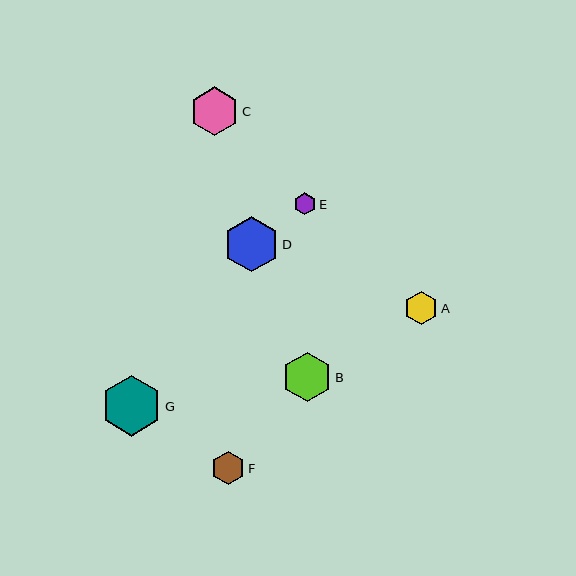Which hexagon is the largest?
Hexagon G is the largest with a size of approximately 60 pixels.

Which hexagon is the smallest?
Hexagon E is the smallest with a size of approximately 22 pixels.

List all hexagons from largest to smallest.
From largest to smallest: G, D, B, C, A, F, E.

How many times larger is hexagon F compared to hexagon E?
Hexagon F is approximately 1.5 times the size of hexagon E.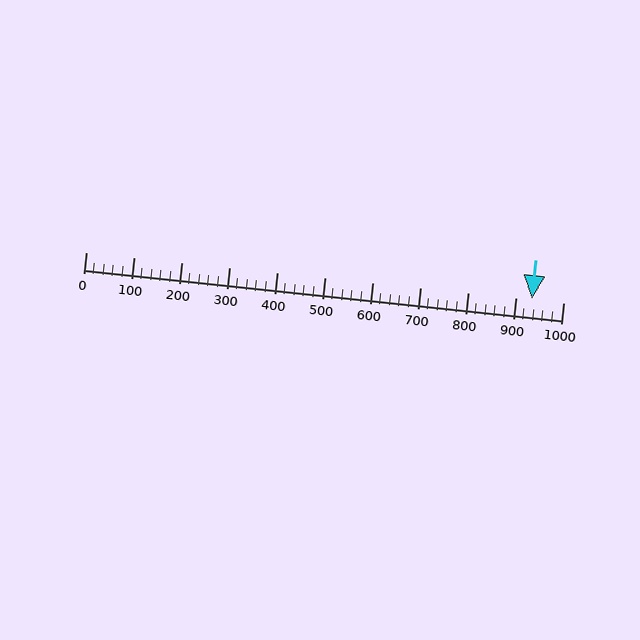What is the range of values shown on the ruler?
The ruler shows values from 0 to 1000.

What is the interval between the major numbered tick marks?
The major tick marks are spaced 100 units apart.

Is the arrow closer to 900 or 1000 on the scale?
The arrow is closer to 900.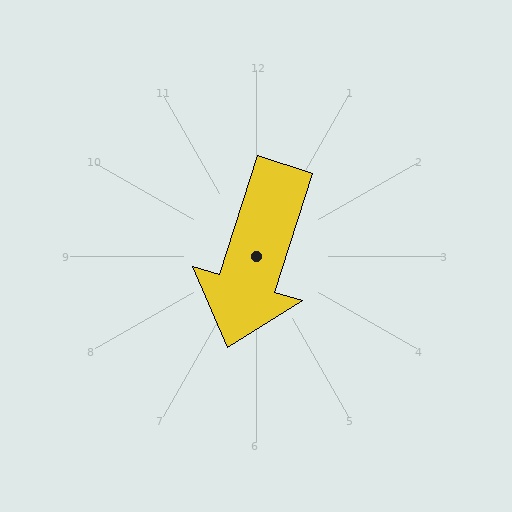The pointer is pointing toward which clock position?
Roughly 7 o'clock.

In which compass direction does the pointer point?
South.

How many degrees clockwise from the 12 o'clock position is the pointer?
Approximately 198 degrees.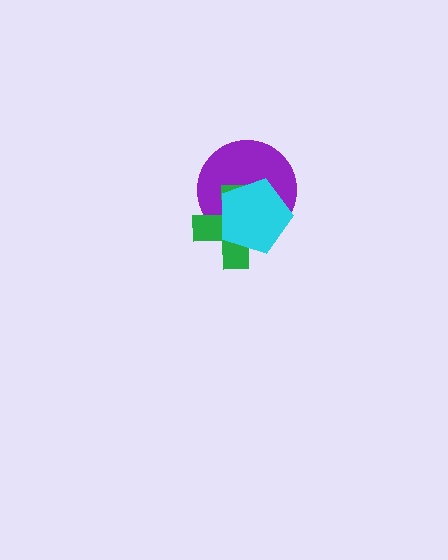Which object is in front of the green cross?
The cyan pentagon is in front of the green cross.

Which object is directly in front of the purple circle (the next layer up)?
The green cross is directly in front of the purple circle.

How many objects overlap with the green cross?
2 objects overlap with the green cross.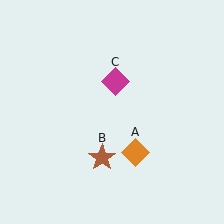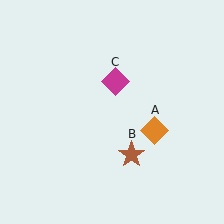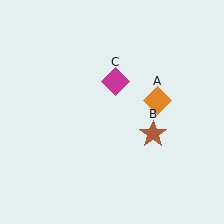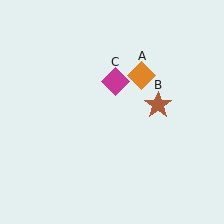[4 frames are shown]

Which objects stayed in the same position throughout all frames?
Magenta diamond (object C) remained stationary.